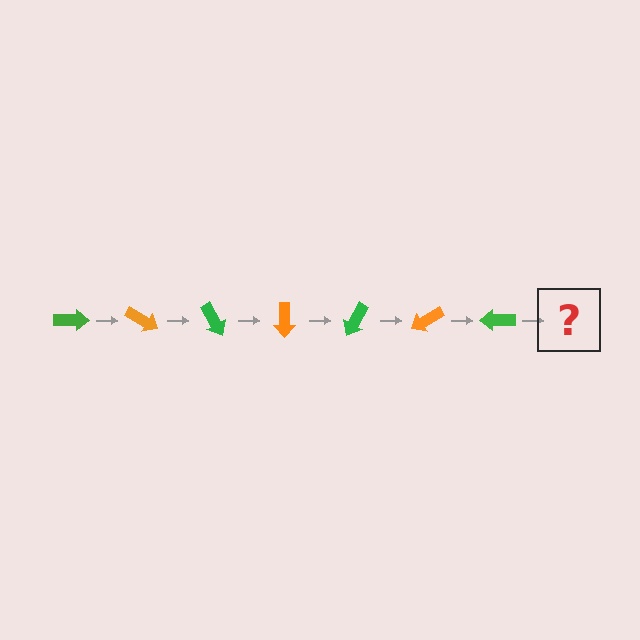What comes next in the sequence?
The next element should be an orange arrow, rotated 210 degrees from the start.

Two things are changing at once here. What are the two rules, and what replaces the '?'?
The two rules are that it rotates 30 degrees each step and the color cycles through green and orange. The '?' should be an orange arrow, rotated 210 degrees from the start.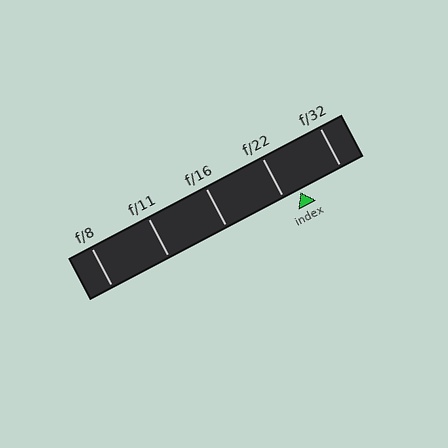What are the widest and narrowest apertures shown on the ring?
The widest aperture shown is f/8 and the narrowest is f/32.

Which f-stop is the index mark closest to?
The index mark is closest to f/22.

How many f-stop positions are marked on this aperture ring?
There are 5 f-stop positions marked.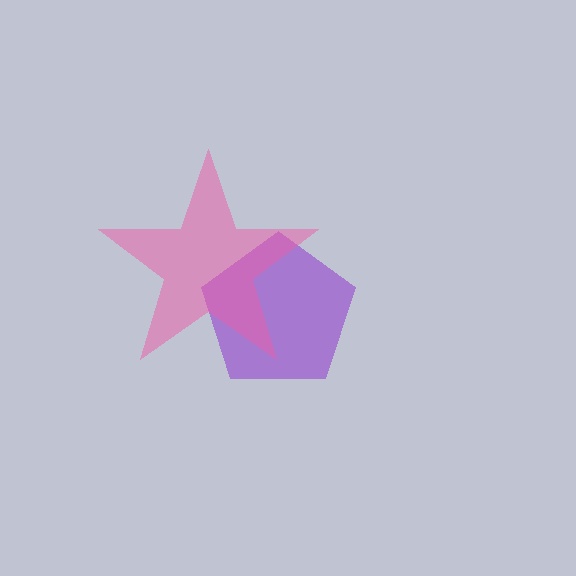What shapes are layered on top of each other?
The layered shapes are: a purple pentagon, a pink star.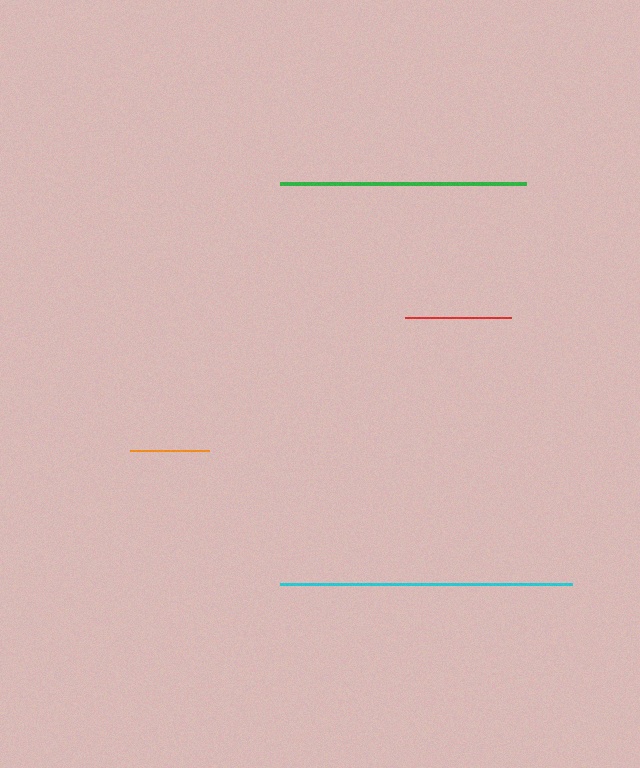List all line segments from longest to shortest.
From longest to shortest: cyan, green, red, orange.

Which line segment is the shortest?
The orange line is the shortest at approximately 79 pixels.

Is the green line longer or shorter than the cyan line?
The cyan line is longer than the green line.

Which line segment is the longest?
The cyan line is the longest at approximately 292 pixels.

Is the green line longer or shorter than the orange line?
The green line is longer than the orange line.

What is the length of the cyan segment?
The cyan segment is approximately 292 pixels long.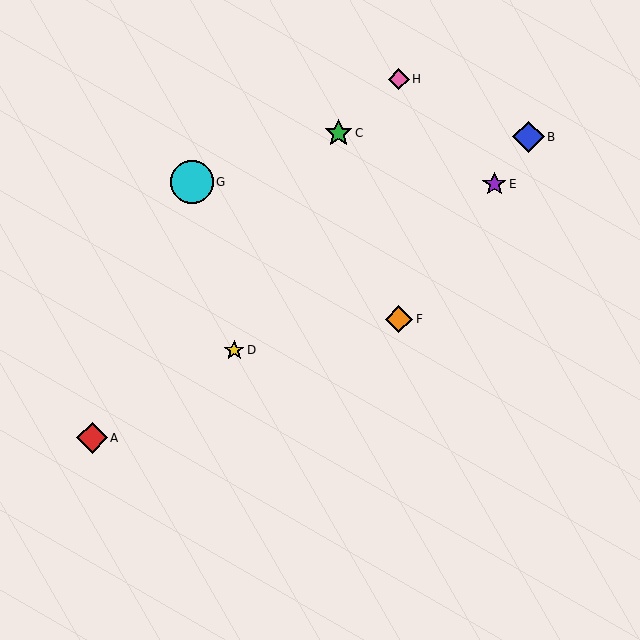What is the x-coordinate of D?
Object D is at x≈234.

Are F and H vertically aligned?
Yes, both are at x≈399.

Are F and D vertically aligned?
No, F is at x≈399 and D is at x≈234.